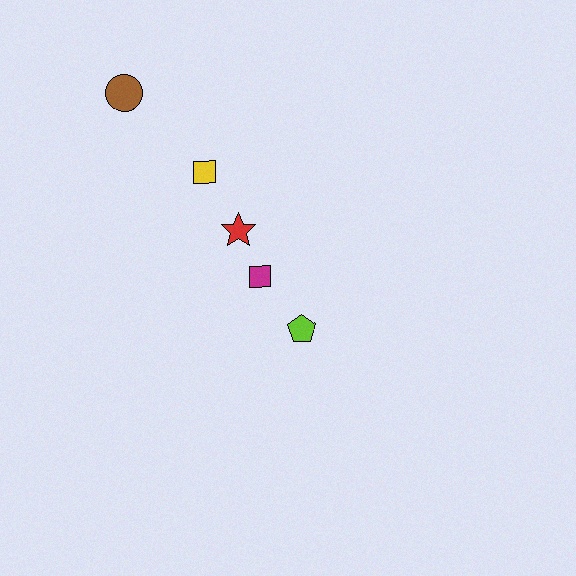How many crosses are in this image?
There are no crosses.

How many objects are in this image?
There are 5 objects.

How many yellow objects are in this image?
There is 1 yellow object.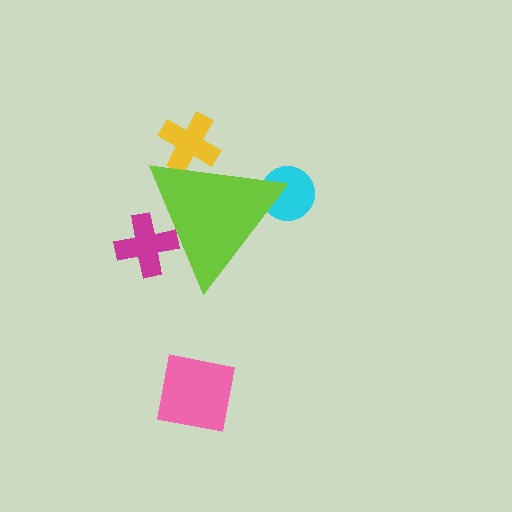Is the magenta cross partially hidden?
Yes, the magenta cross is partially hidden behind the lime triangle.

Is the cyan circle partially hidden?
Yes, the cyan circle is partially hidden behind the lime triangle.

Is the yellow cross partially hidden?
Yes, the yellow cross is partially hidden behind the lime triangle.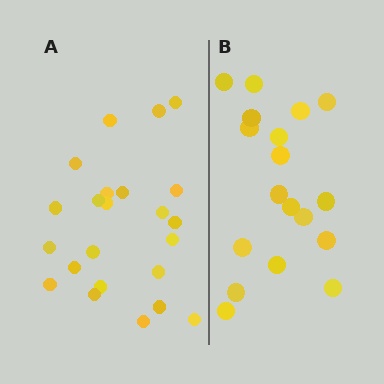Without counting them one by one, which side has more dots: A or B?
Region A (the left region) has more dots.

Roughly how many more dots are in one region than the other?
Region A has about 5 more dots than region B.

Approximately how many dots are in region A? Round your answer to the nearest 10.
About 20 dots. (The exact count is 23, which rounds to 20.)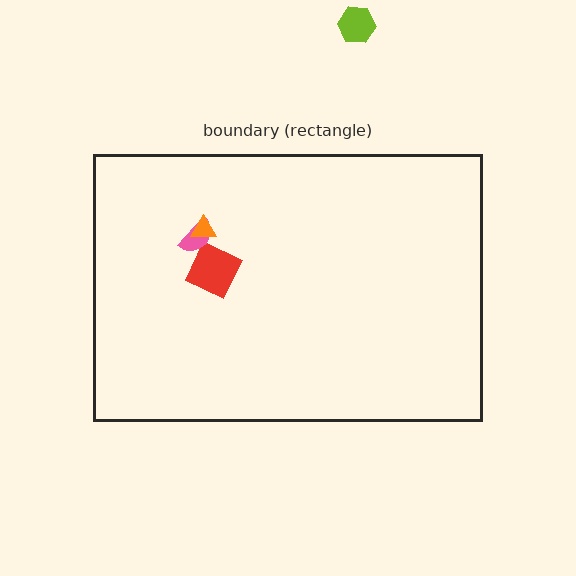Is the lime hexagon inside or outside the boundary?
Outside.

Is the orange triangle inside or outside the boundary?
Inside.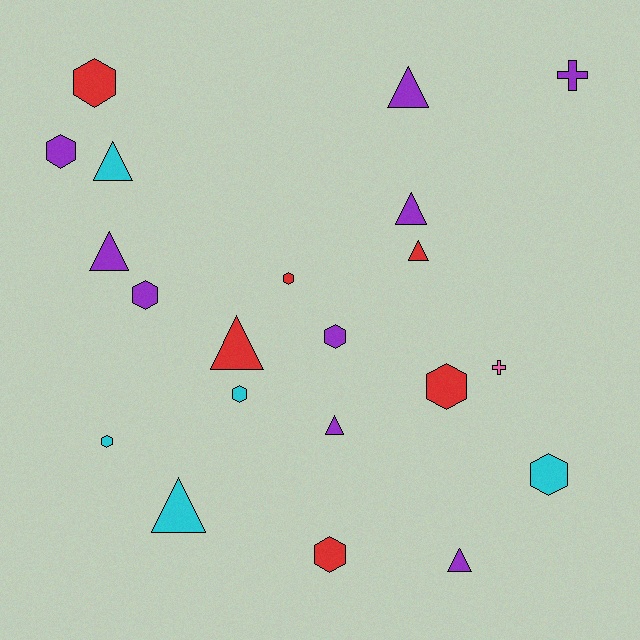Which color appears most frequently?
Purple, with 9 objects.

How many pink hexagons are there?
There are no pink hexagons.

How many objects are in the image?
There are 21 objects.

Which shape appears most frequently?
Hexagon, with 10 objects.